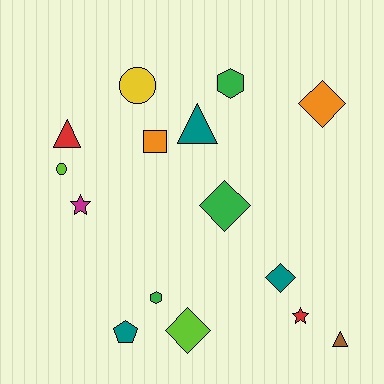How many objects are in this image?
There are 15 objects.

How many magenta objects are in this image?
There is 1 magenta object.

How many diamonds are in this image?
There are 4 diamonds.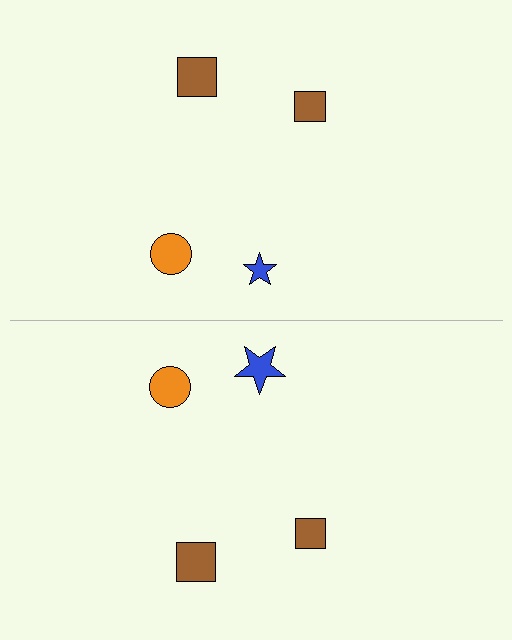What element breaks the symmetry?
The blue star on the bottom side has a different size than its mirror counterpart.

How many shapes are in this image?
There are 8 shapes in this image.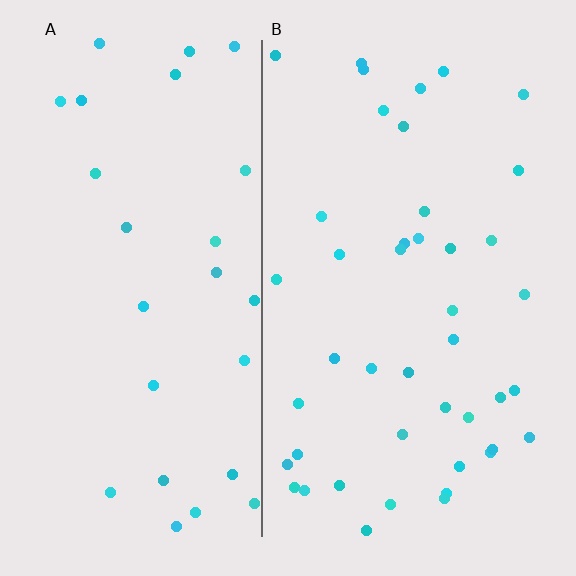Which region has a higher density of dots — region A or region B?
B (the right).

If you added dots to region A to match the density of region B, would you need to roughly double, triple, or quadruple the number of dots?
Approximately double.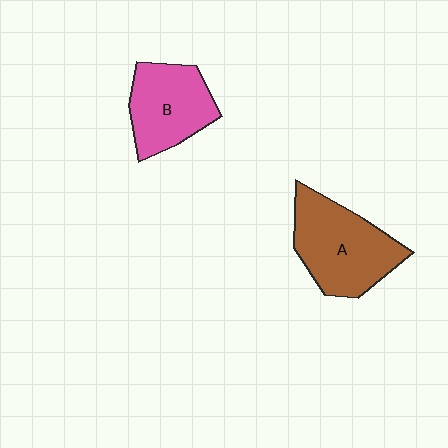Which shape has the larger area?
Shape A (brown).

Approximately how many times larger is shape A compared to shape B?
Approximately 1.3 times.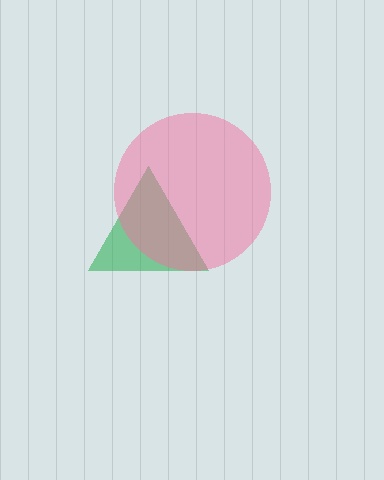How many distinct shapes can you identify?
There are 2 distinct shapes: a green triangle, a pink circle.